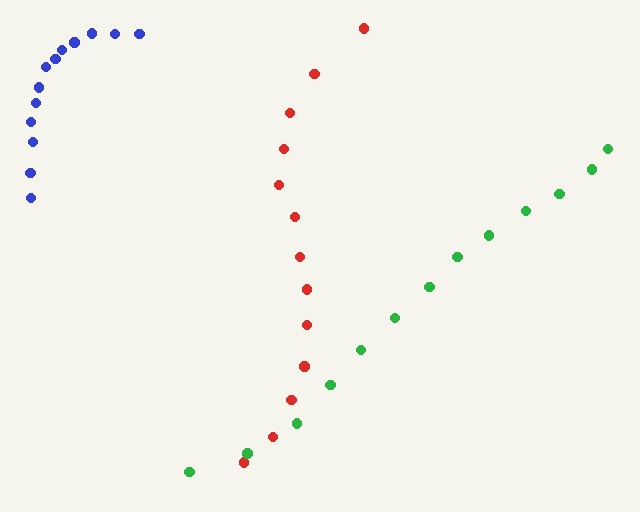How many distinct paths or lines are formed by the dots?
There are 3 distinct paths.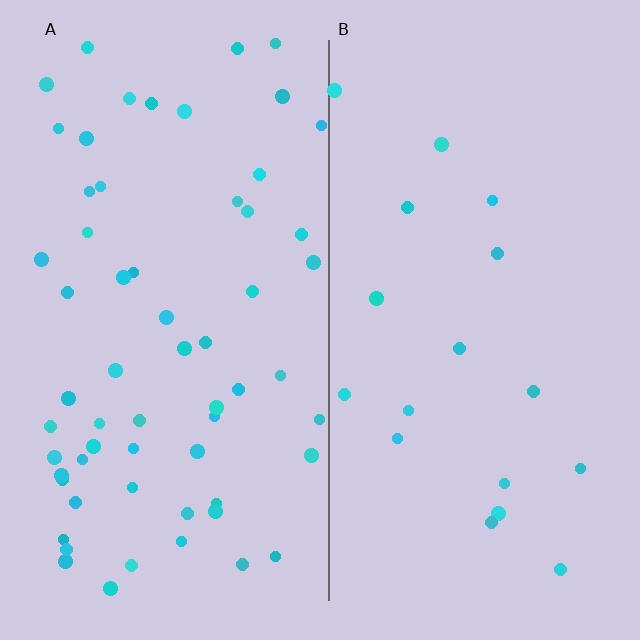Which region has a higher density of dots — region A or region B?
A (the left).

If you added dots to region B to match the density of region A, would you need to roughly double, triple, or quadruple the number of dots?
Approximately triple.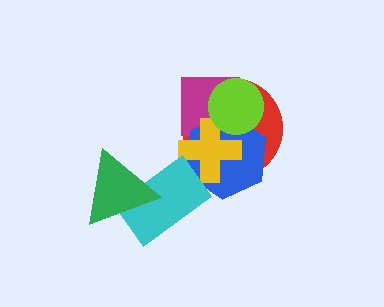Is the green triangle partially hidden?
No, no other shape covers it.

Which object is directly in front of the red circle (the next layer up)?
The magenta square is directly in front of the red circle.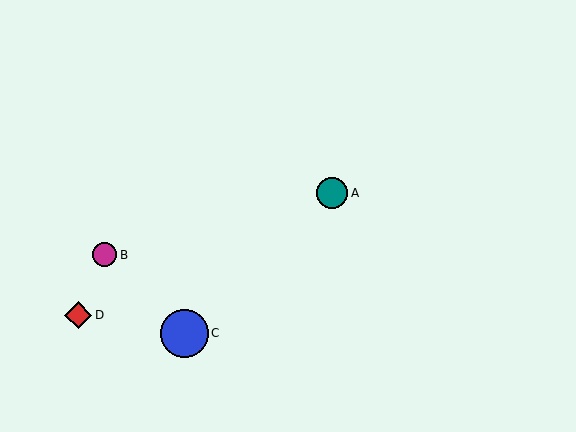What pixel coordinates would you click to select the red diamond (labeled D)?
Click at (78, 315) to select the red diamond D.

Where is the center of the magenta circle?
The center of the magenta circle is at (105, 255).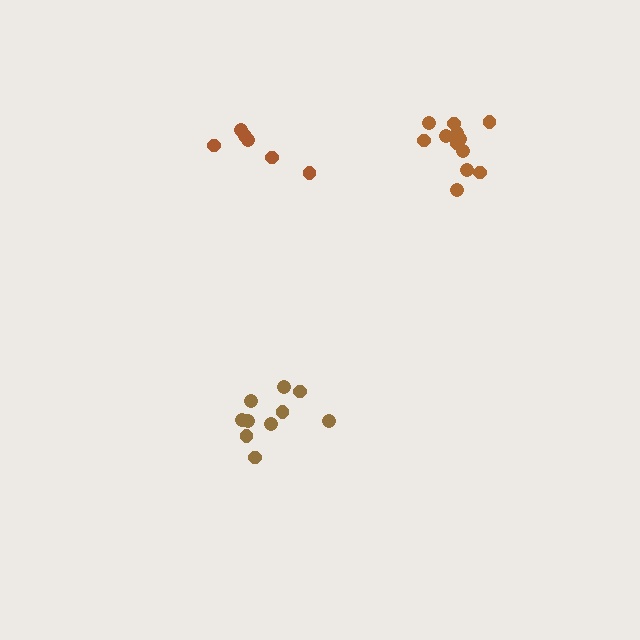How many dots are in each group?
Group 1: 10 dots, Group 2: 12 dots, Group 3: 6 dots (28 total).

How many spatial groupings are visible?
There are 3 spatial groupings.